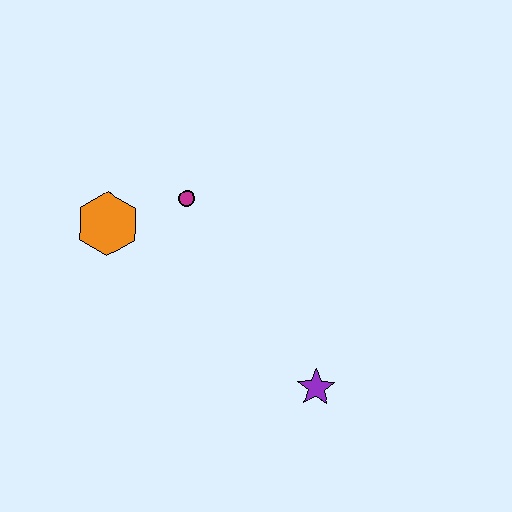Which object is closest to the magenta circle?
The orange hexagon is closest to the magenta circle.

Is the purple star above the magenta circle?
No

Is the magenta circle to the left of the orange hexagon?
No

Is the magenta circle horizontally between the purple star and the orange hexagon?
Yes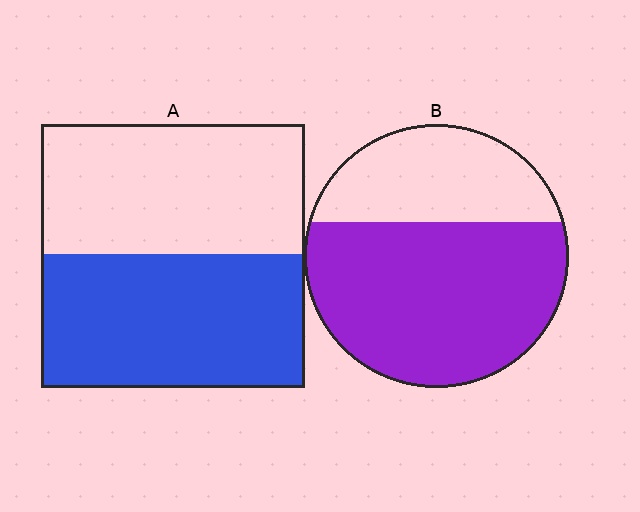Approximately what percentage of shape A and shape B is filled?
A is approximately 50% and B is approximately 65%.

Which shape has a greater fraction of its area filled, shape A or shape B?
Shape B.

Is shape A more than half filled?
Roughly half.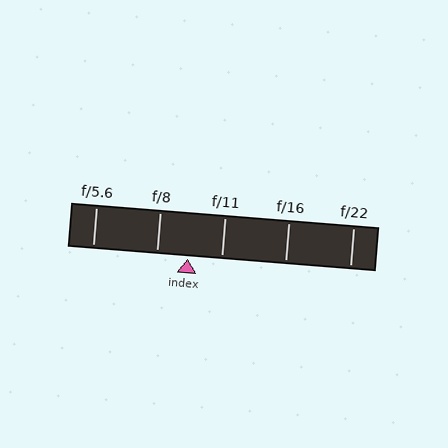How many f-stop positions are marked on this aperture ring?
There are 5 f-stop positions marked.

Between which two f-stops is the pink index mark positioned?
The index mark is between f/8 and f/11.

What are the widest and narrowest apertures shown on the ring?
The widest aperture shown is f/5.6 and the narrowest is f/22.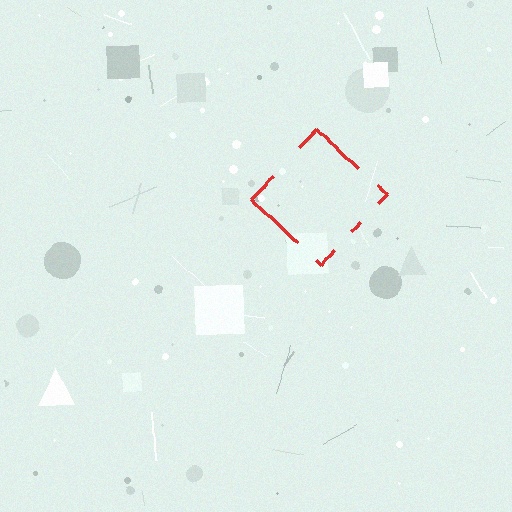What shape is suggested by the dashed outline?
The dashed outline suggests a diamond.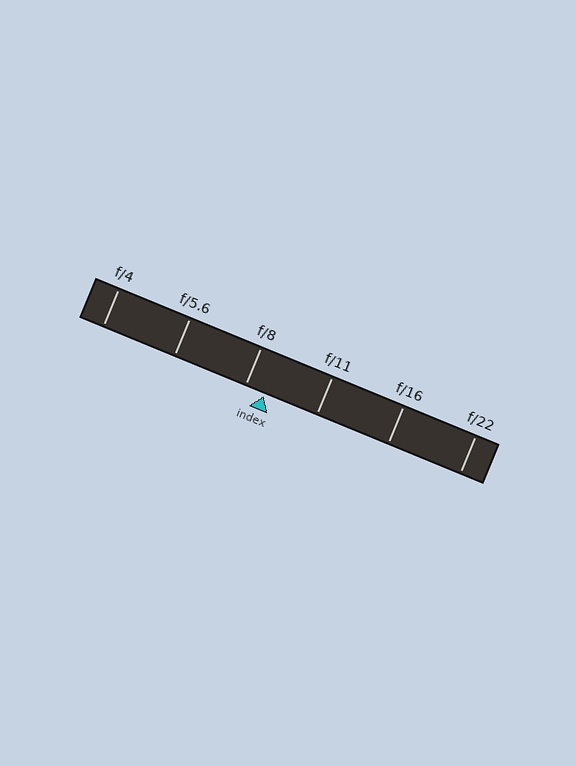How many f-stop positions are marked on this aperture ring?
There are 6 f-stop positions marked.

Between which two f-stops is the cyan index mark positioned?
The index mark is between f/8 and f/11.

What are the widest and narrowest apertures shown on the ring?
The widest aperture shown is f/4 and the narrowest is f/22.